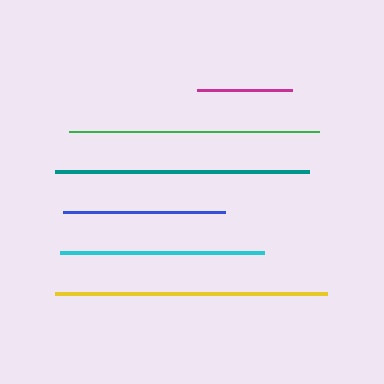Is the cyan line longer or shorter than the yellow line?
The yellow line is longer than the cyan line.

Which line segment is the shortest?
The magenta line is the shortest at approximately 96 pixels.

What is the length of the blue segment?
The blue segment is approximately 161 pixels long.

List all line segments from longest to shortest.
From longest to shortest: yellow, teal, green, cyan, blue, magenta.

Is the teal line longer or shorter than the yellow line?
The yellow line is longer than the teal line.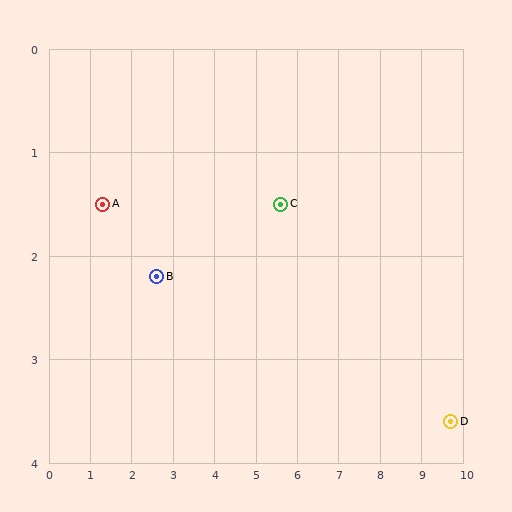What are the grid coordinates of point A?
Point A is at approximately (1.3, 1.5).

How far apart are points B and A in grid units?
Points B and A are about 1.5 grid units apart.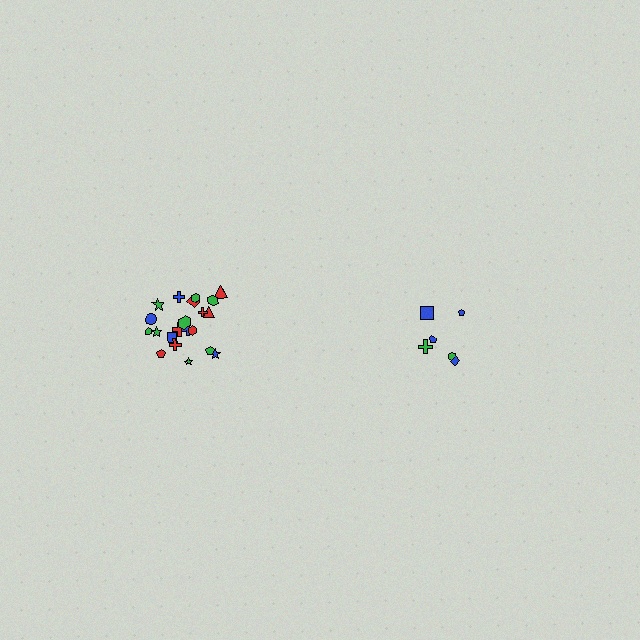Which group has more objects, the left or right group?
The left group.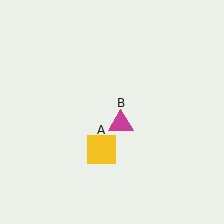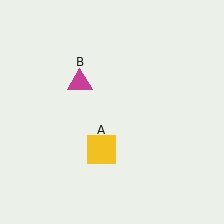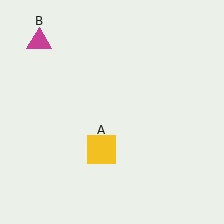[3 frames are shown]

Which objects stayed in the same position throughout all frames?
Yellow square (object A) remained stationary.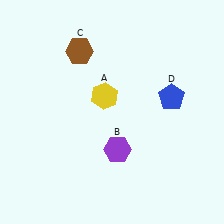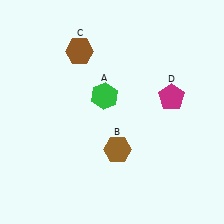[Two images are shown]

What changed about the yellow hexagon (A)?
In Image 1, A is yellow. In Image 2, it changed to green.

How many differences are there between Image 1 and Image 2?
There are 3 differences between the two images.